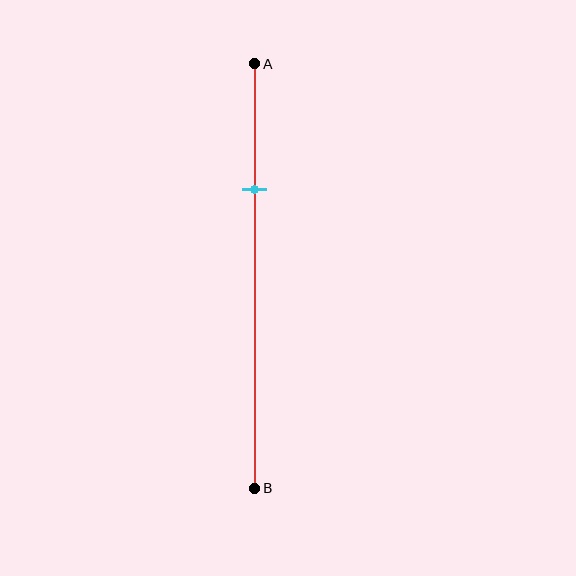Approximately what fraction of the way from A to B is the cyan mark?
The cyan mark is approximately 30% of the way from A to B.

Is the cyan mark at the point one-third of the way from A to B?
No, the mark is at about 30% from A, not at the 33% one-third point.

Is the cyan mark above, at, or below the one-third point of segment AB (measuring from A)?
The cyan mark is above the one-third point of segment AB.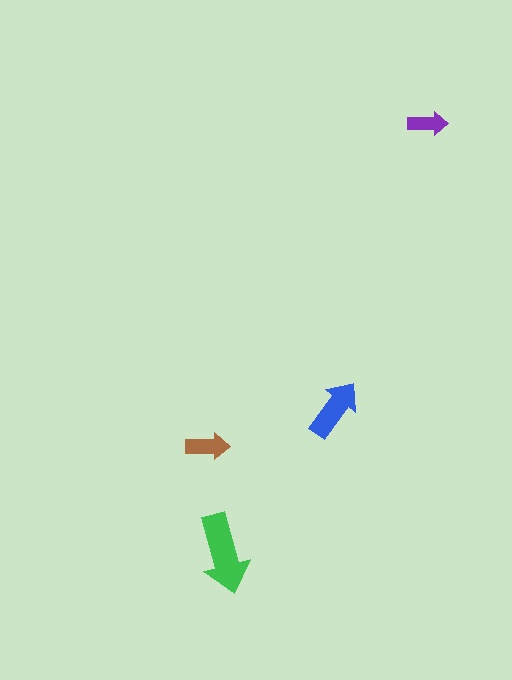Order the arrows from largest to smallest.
the green one, the blue one, the brown one, the purple one.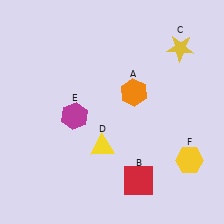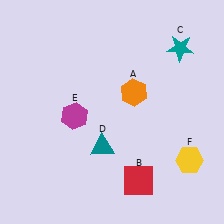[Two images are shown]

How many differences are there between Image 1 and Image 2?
There are 2 differences between the two images.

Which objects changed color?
C changed from yellow to teal. D changed from yellow to teal.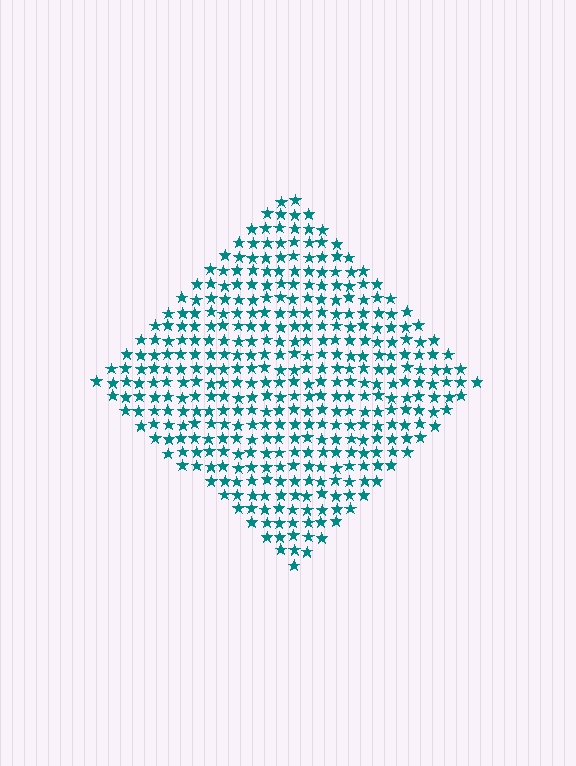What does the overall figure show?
The overall figure shows a diamond.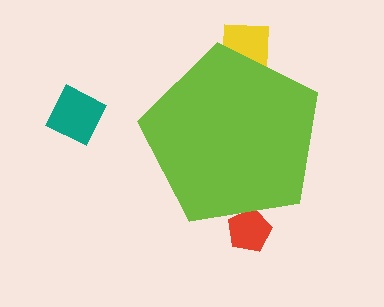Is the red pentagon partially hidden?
Yes, the red pentagon is partially hidden behind the lime pentagon.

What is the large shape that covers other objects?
A lime pentagon.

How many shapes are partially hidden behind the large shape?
2 shapes are partially hidden.